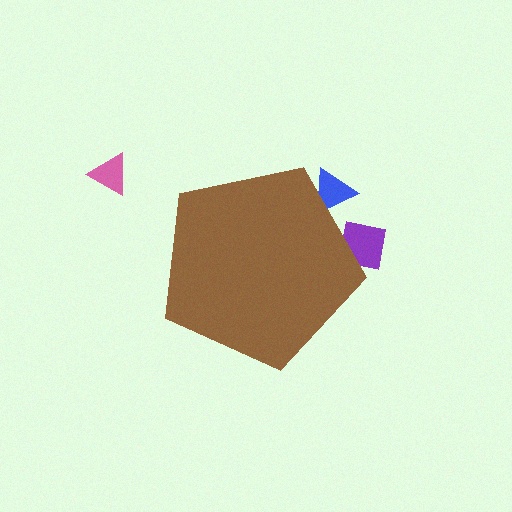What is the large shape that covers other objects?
A brown pentagon.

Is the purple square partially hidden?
Yes, the purple square is partially hidden behind the brown pentagon.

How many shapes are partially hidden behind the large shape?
2 shapes are partially hidden.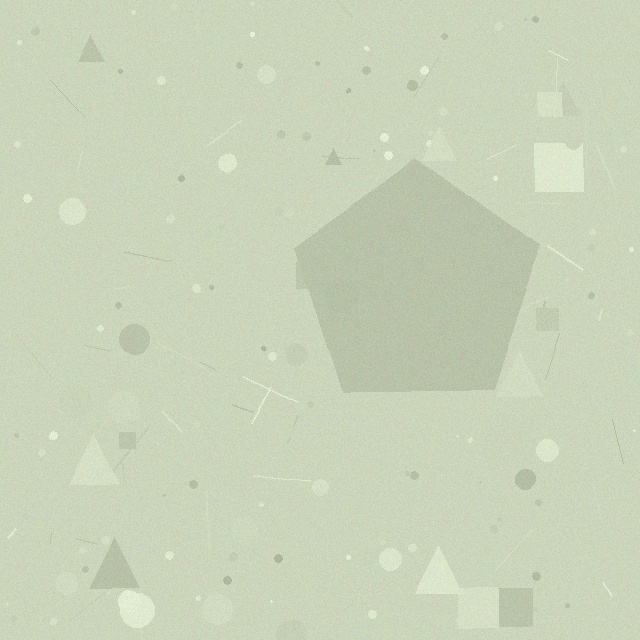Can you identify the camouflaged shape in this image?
The camouflaged shape is a pentagon.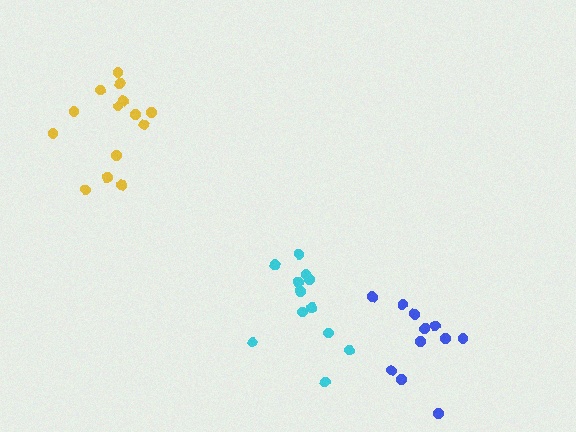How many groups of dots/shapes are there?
There are 3 groups.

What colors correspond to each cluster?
The clusters are colored: yellow, blue, cyan.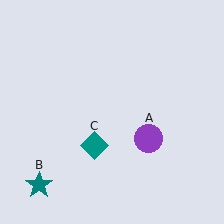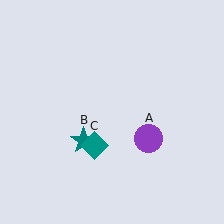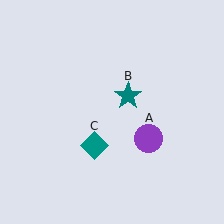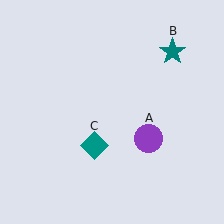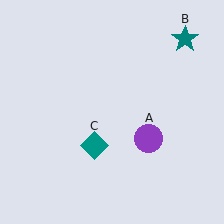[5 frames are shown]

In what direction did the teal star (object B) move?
The teal star (object B) moved up and to the right.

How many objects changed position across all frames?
1 object changed position: teal star (object B).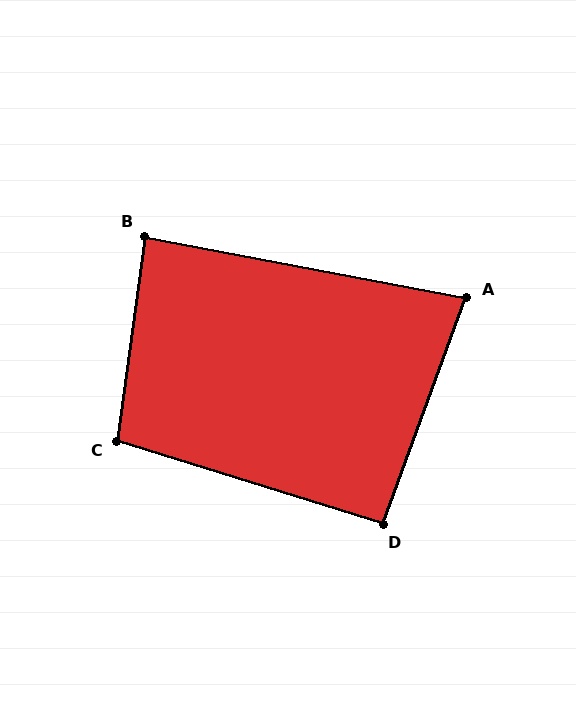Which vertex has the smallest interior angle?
A, at approximately 80 degrees.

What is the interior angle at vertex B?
Approximately 87 degrees (approximately right).